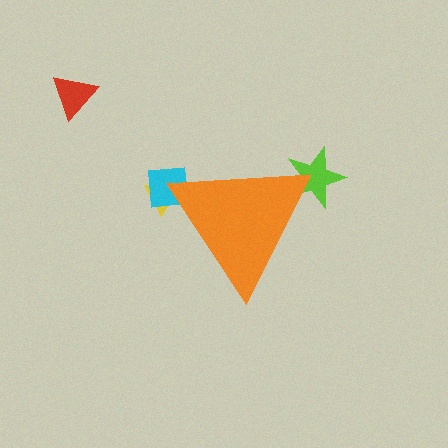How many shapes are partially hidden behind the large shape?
3 shapes are partially hidden.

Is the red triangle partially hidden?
No, the red triangle is fully visible.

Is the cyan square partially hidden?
Yes, the cyan square is partially hidden behind the orange triangle.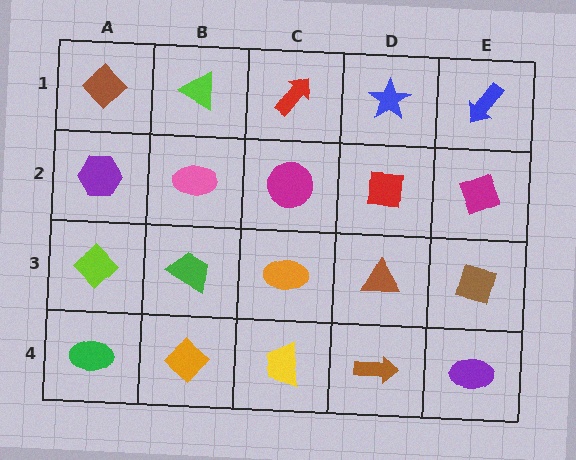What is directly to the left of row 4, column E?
A brown arrow.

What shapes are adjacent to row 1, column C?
A magenta circle (row 2, column C), a lime triangle (row 1, column B), a blue star (row 1, column D).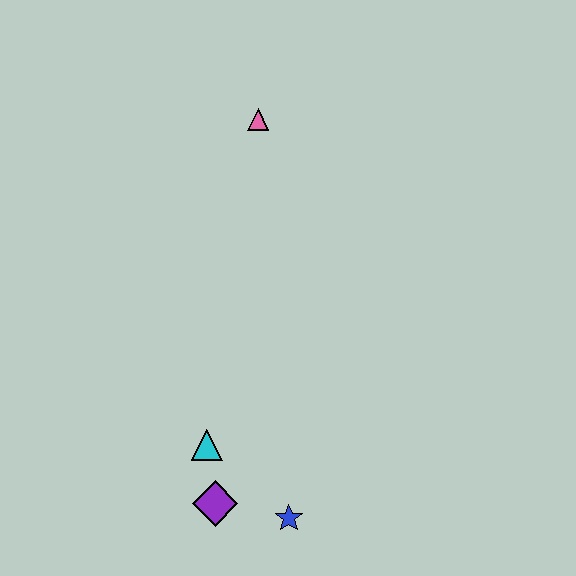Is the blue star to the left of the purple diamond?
No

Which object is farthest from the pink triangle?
The blue star is farthest from the pink triangle.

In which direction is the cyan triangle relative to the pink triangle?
The cyan triangle is below the pink triangle.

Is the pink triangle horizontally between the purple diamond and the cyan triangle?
No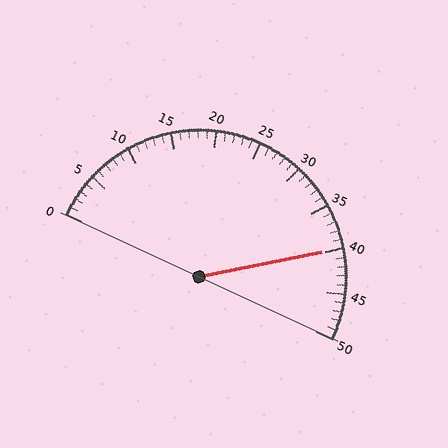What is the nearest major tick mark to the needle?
The nearest major tick mark is 40.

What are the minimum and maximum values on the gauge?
The gauge ranges from 0 to 50.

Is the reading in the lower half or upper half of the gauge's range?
The reading is in the upper half of the range (0 to 50).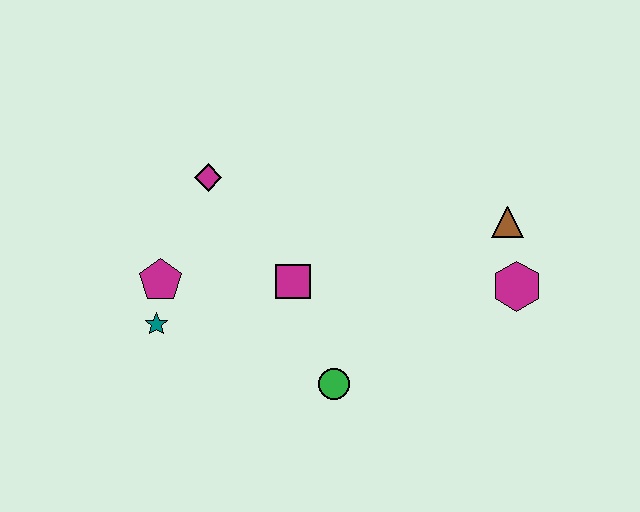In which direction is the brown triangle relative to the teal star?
The brown triangle is to the right of the teal star.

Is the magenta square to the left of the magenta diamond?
No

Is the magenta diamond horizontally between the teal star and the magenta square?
Yes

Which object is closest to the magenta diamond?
The magenta pentagon is closest to the magenta diamond.